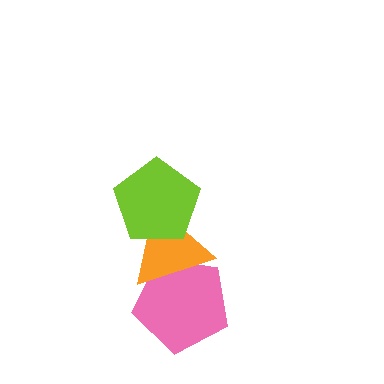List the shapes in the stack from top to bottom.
From top to bottom: the lime pentagon, the orange triangle, the pink pentagon.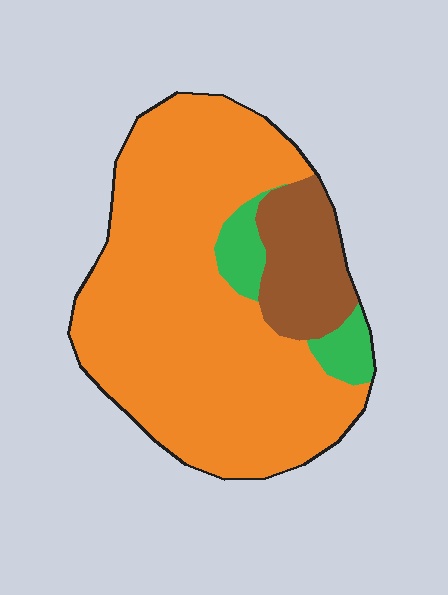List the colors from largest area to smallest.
From largest to smallest: orange, brown, green.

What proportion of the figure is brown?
Brown takes up about one sixth (1/6) of the figure.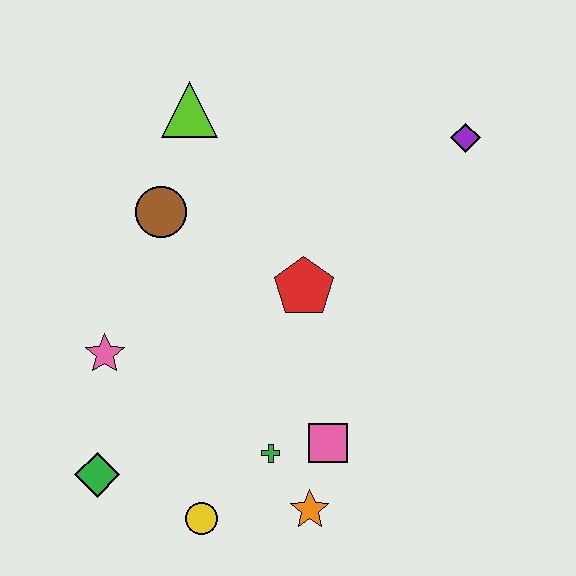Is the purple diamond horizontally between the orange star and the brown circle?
No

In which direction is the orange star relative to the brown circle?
The orange star is below the brown circle.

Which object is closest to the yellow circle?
The green cross is closest to the yellow circle.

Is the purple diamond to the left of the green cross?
No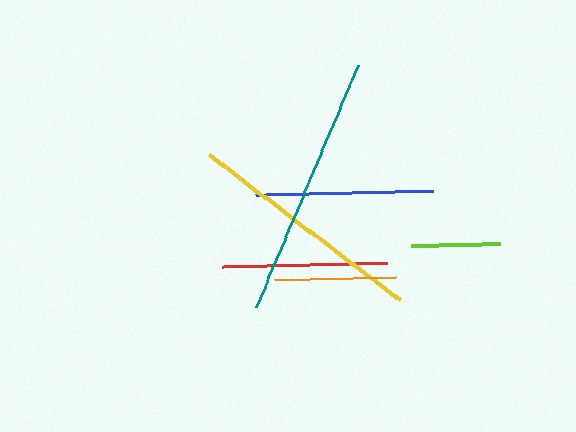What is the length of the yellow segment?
The yellow segment is approximately 240 pixels long.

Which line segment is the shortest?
The lime line is the shortest at approximately 89 pixels.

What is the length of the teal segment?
The teal segment is approximately 262 pixels long.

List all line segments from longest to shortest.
From longest to shortest: teal, yellow, blue, red, orange, lime.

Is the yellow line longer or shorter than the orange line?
The yellow line is longer than the orange line.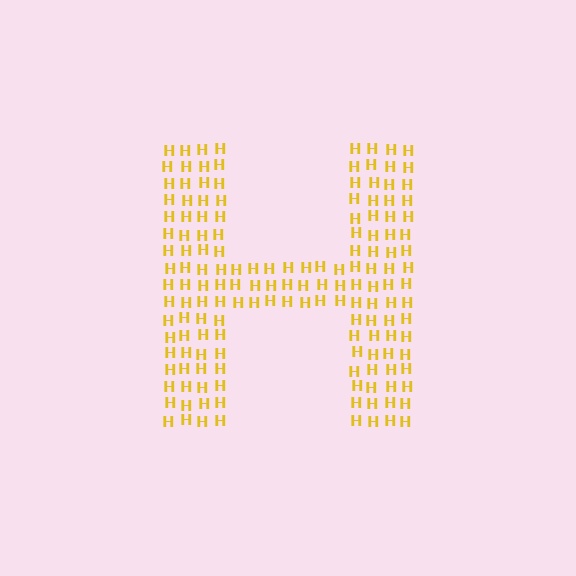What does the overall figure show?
The overall figure shows the letter H.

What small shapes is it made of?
It is made of small letter H's.